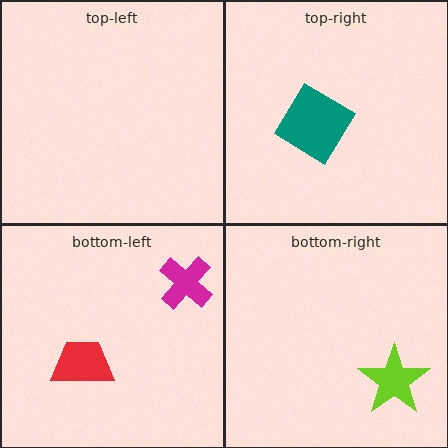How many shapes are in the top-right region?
1.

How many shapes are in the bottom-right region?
1.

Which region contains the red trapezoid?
The bottom-left region.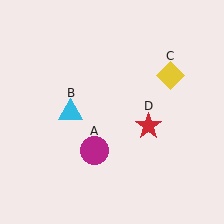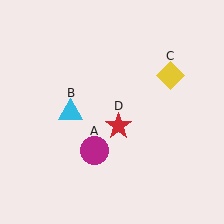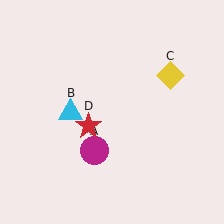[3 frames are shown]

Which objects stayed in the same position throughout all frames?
Magenta circle (object A) and cyan triangle (object B) and yellow diamond (object C) remained stationary.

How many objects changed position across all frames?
1 object changed position: red star (object D).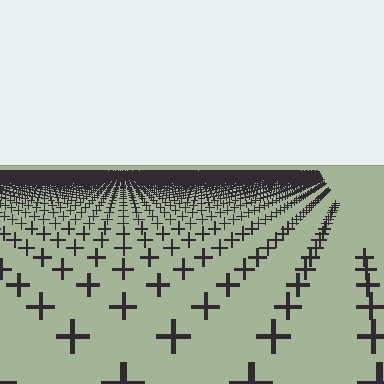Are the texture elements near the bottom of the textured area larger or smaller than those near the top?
Larger. Near the bottom, elements are closer to the viewer and appear at a bigger on-screen size.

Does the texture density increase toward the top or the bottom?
Density increases toward the top.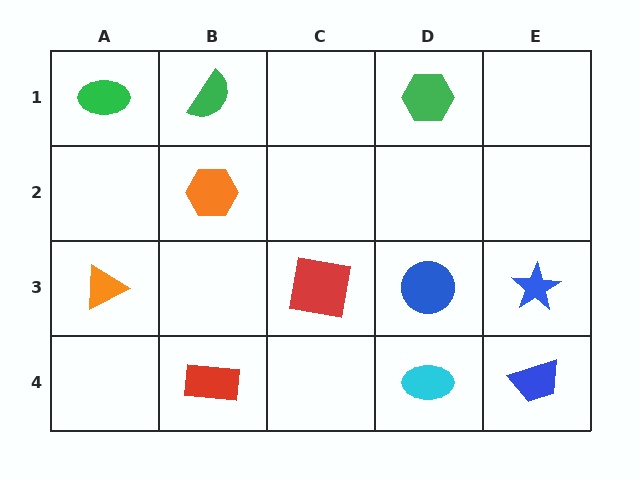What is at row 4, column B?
A red rectangle.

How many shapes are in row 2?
1 shape.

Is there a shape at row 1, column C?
No, that cell is empty.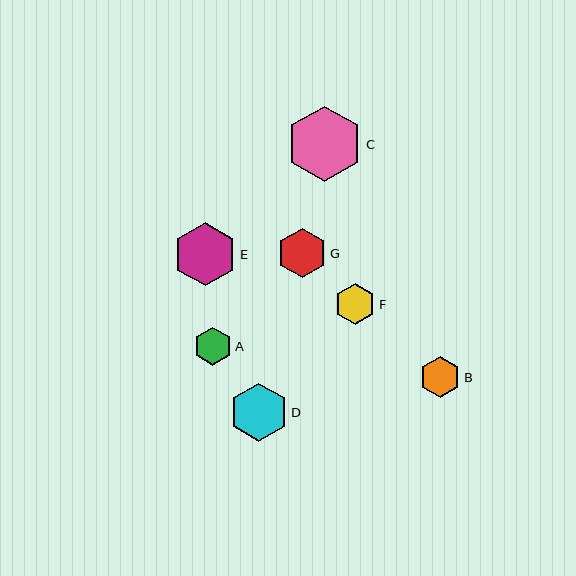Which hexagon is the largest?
Hexagon C is the largest with a size of approximately 76 pixels.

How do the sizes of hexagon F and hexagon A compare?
Hexagon F and hexagon A are approximately the same size.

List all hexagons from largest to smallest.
From largest to smallest: C, E, D, G, F, B, A.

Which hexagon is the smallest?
Hexagon A is the smallest with a size of approximately 38 pixels.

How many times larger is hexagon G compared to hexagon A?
Hexagon G is approximately 1.3 times the size of hexagon A.